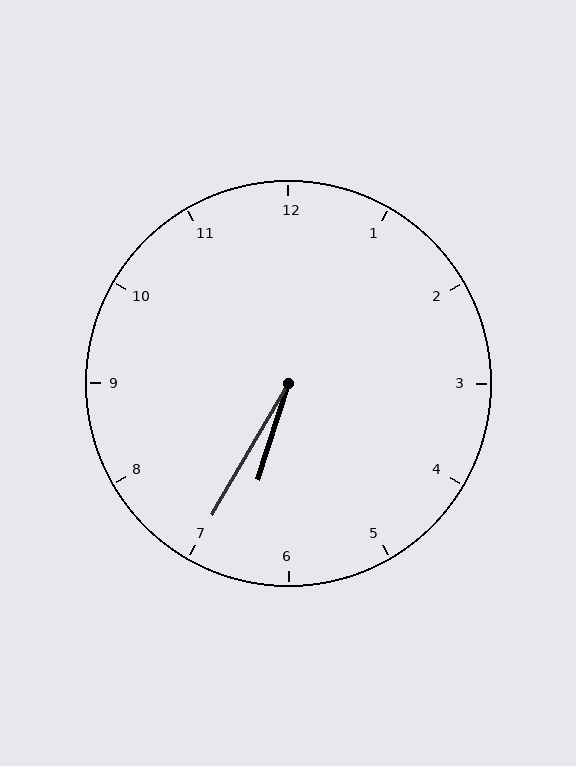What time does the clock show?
6:35.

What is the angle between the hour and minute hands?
Approximately 12 degrees.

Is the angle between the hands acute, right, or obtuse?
It is acute.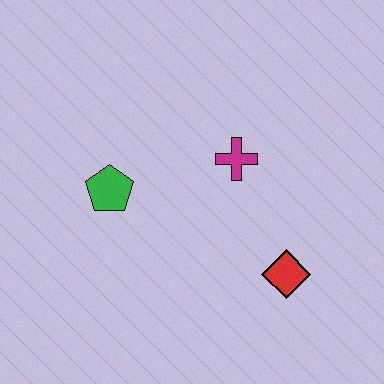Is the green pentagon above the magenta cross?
No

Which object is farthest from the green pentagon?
The red diamond is farthest from the green pentagon.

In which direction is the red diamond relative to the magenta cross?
The red diamond is below the magenta cross.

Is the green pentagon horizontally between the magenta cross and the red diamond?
No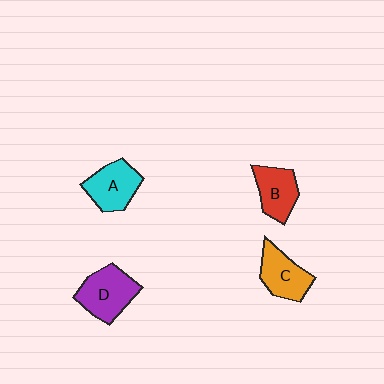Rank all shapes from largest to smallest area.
From largest to smallest: D (purple), A (cyan), C (orange), B (red).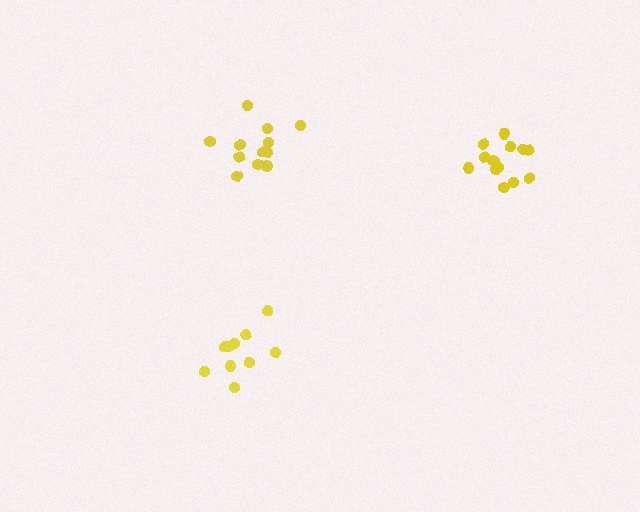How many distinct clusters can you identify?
There are 3 distinct clusters.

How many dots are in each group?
Group 1: 10 dots, Group 2: 14 dots, Group 3: 12 dots (36 total).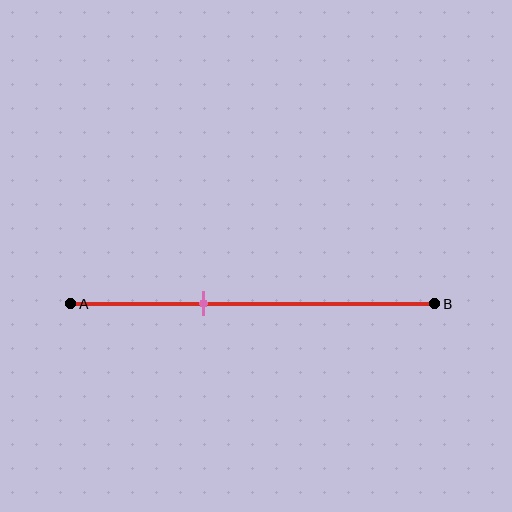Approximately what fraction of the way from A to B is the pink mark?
The pink mark is approximately 35% of the way from A to B.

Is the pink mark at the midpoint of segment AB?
No, the mark is at about 35% from A, not at the 50% midpoint.